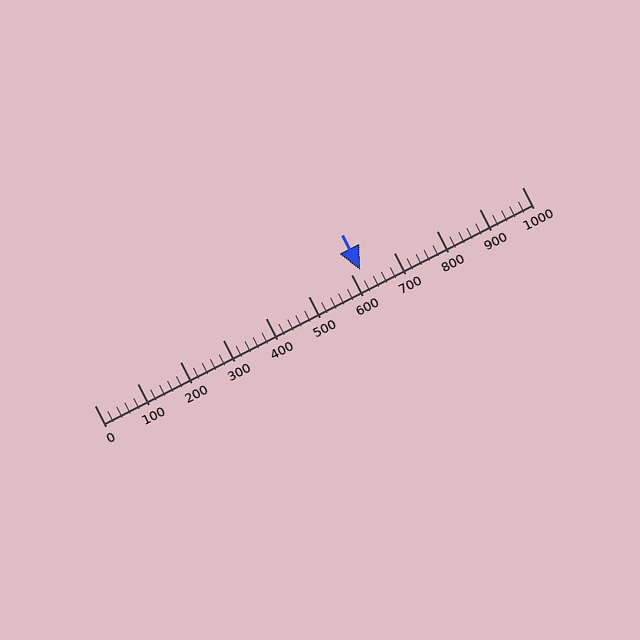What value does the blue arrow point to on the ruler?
The blue arrow points to approximately 621.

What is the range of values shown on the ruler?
The ruler shows values from 0 to 1000.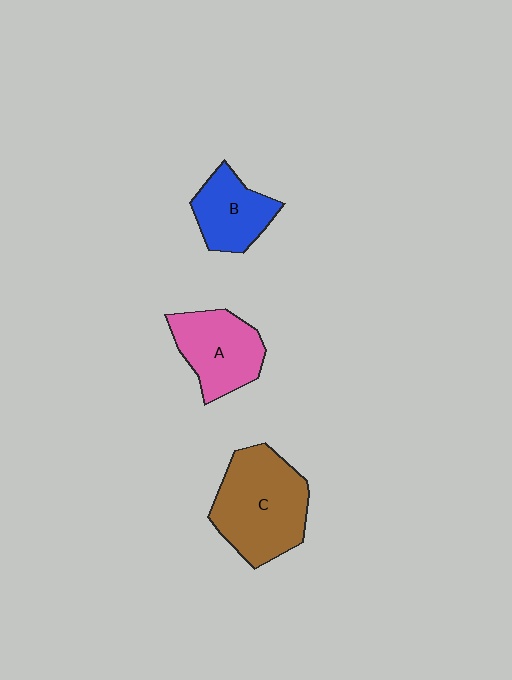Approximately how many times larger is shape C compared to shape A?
Approximately 1.4 times.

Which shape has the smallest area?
Shape B (blue).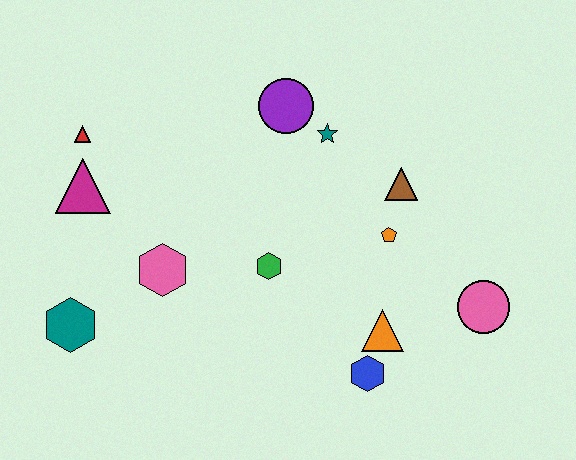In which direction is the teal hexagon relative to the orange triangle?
The teal hexagon is to the left of the orange triangle.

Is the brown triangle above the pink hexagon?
Yes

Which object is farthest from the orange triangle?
The red triangle is farthest from the orange triangle.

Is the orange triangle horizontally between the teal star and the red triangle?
No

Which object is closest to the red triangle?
The magenta triangle is closest to the red triangle.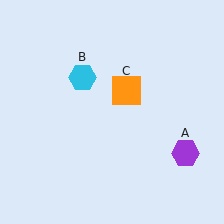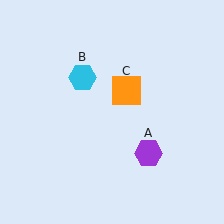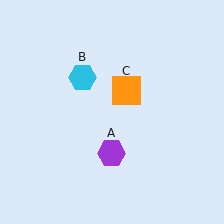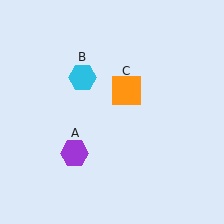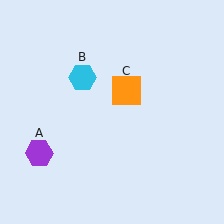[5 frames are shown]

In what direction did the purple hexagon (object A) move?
The purple hexagon (object A) moved left.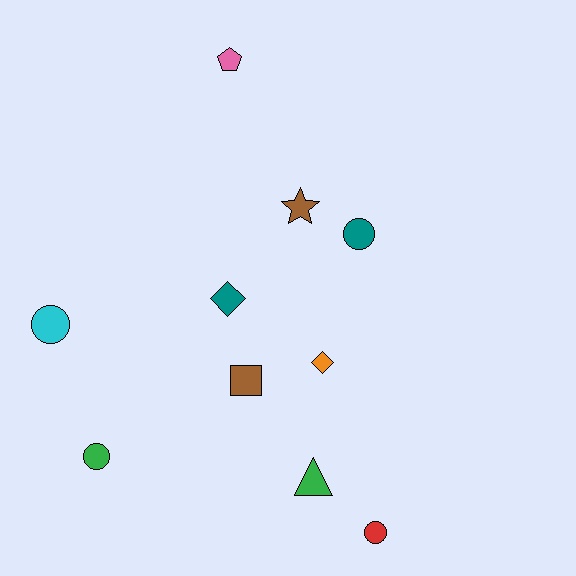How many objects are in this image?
There are 10 objects.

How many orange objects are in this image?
There is 1 orange object.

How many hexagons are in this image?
There are no hexagons.